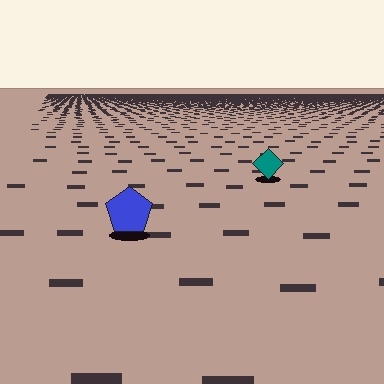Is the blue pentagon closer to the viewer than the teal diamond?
Yes. The blue pentagon is closer — you can tell from the texture gradient: the ground texture is coarser near it.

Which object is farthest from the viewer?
The teal diamond is farthest from the viewer. It appears smaller and the ground texture around it is denser.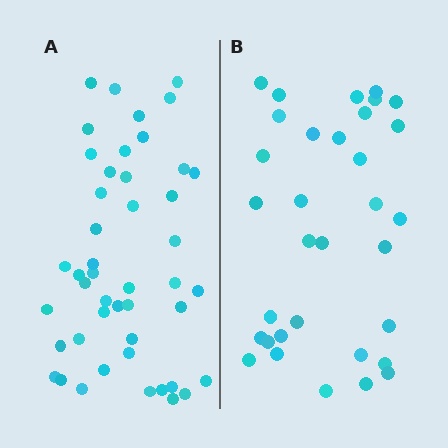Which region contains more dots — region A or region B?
Region A (the left region) has more dots.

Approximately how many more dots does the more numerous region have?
Region A has approximately 15 more dots than region B.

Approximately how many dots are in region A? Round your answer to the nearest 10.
About 50 dots. (The exact count is 46, which rounds to 50.)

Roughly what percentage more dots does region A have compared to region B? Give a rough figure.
About 40% more.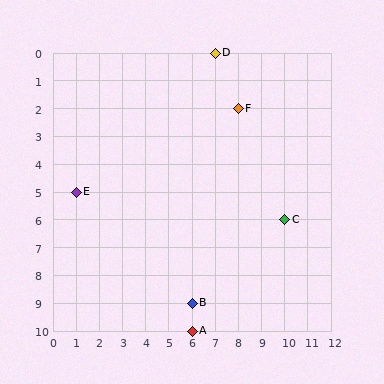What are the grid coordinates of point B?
Point B is at grid coordinates (6, 9).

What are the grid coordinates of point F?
Point F is at grid coordinates (8, 2).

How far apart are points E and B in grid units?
Points E and B are 5 columns and 4 rows apart (about 6.4 grid units diagonally).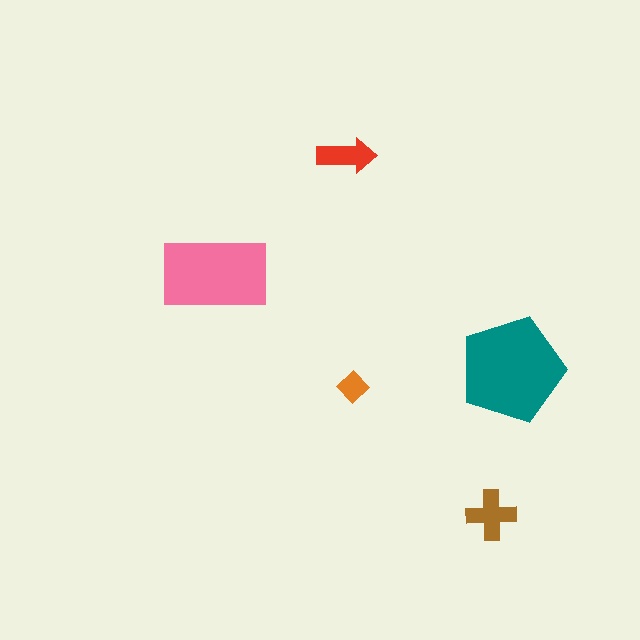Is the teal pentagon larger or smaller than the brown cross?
Larger.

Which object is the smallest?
The orange diamond.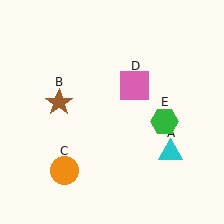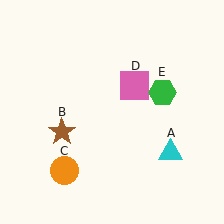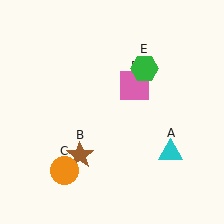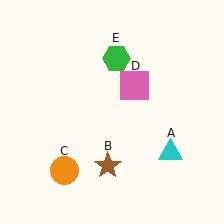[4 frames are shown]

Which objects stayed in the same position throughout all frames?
Cyan triangle (object A) and orange circle (object C) and pink square (object D) remained stationary.